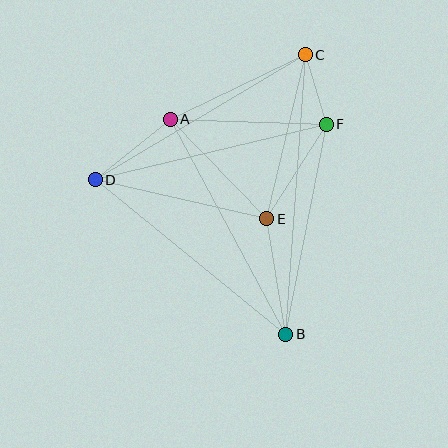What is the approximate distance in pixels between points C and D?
The distance between C and D is approximately 244 pixels.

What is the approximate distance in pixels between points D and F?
The distance between D and F is approximately 238 pixels.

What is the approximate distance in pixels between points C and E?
The distance between C and E is approximately 168 pixels.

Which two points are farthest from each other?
Points B and C are farthest from each other.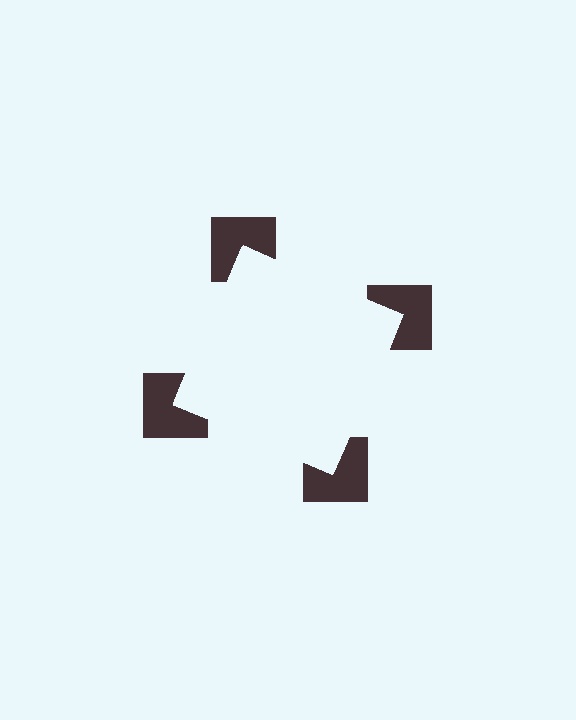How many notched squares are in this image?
There are 4 — one at each vertex of the illusory square.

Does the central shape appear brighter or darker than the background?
It typically appears slightly brighter than the background, even though no actual brightness change is drawn.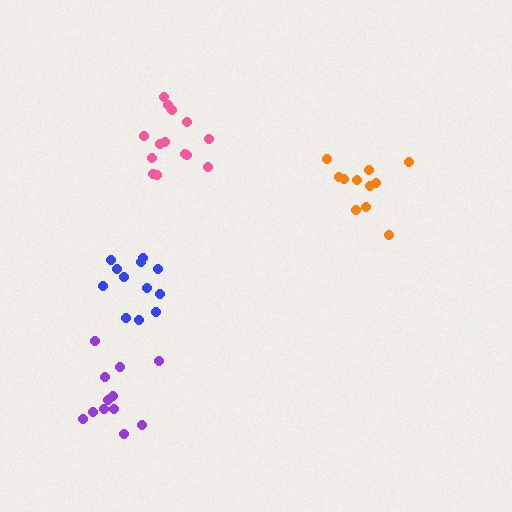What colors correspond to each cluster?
The clusters are colored: orange, pink, blue, purple.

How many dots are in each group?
Group 1: 11 dots, Group 2: 14 dots, Group 3: 12 dots, Group 4: 12 dots (49 total).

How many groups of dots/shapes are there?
There are 4 groups.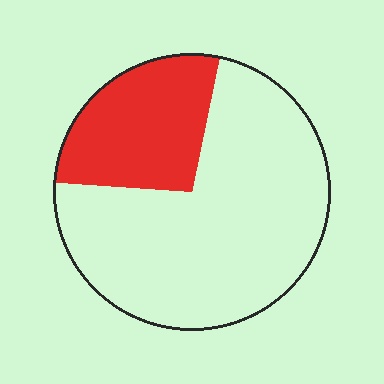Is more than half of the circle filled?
No.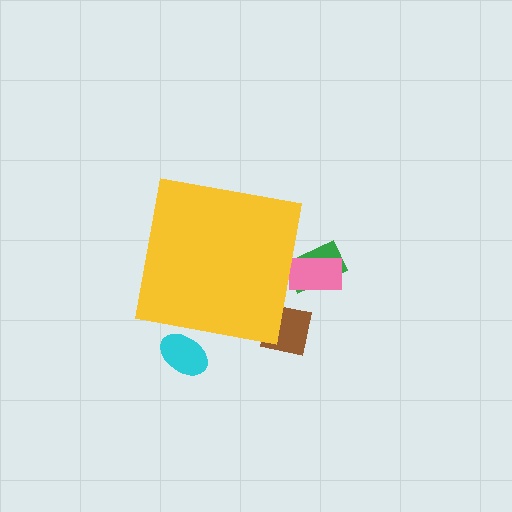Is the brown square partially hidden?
Yes, the brown square is partially hidden behind the yellow square.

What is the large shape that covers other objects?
A yellow square.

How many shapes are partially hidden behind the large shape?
4 shapes are partially hidden.